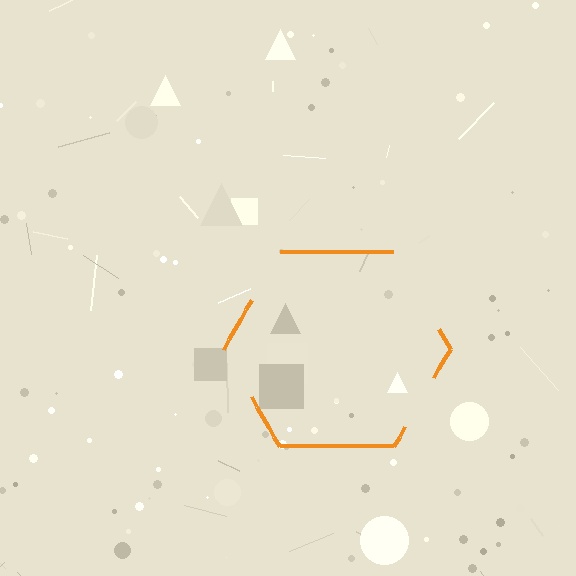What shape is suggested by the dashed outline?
The dashed outline suggests a hexagon.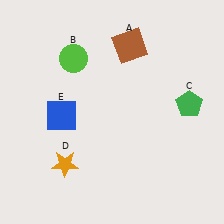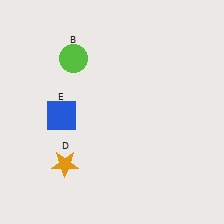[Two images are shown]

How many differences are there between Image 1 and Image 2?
There are 2 differences between the two images.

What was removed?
The green pentagon (C), the brown square (A) were removed in Image 2.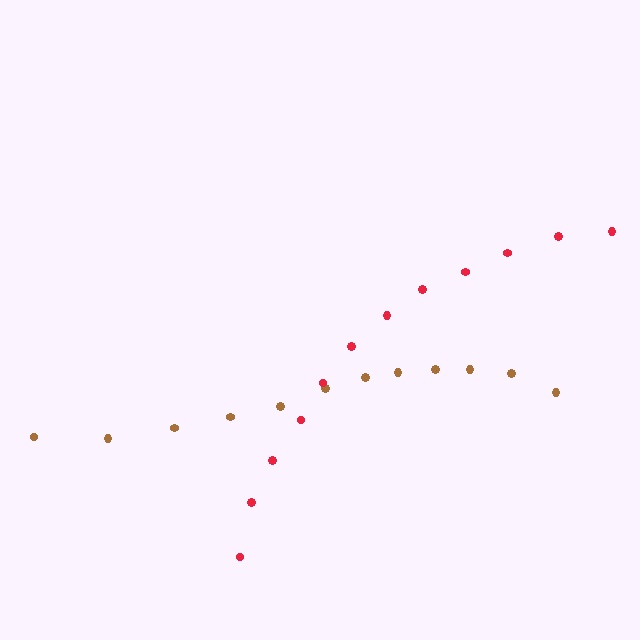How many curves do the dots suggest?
There are 2 distinct paths.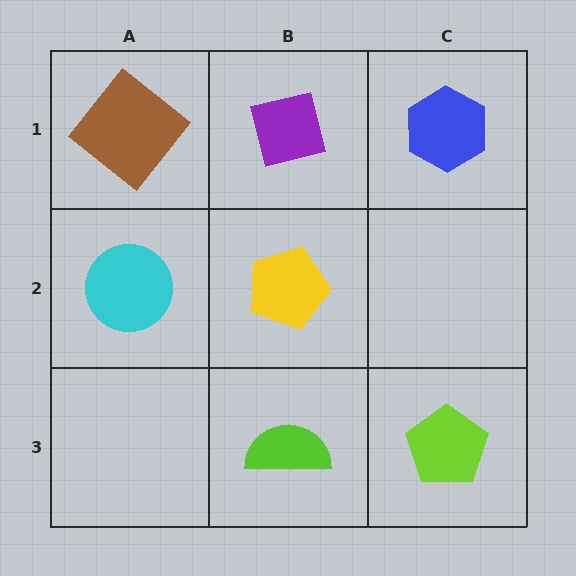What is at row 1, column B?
A purple square.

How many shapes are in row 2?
2 shapes.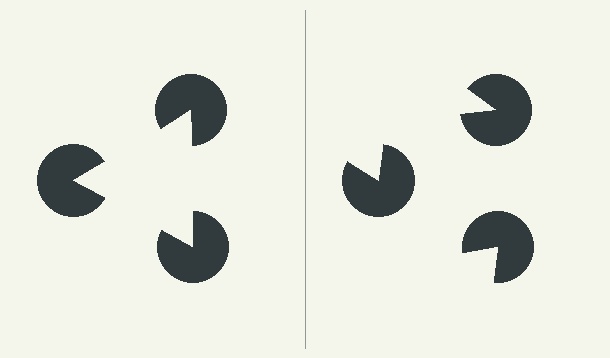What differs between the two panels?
The pac-man discs are positioned identically on both sides; only the wedge orientations differ. On the left they align to a triangle; on the right they are misaligned.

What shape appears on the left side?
An illusory triangle.